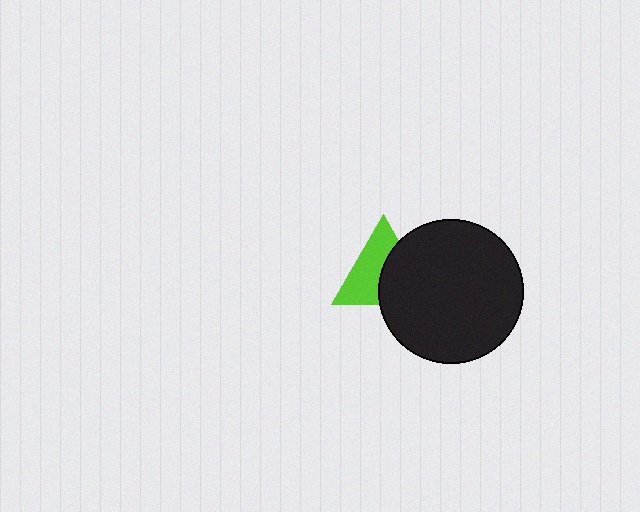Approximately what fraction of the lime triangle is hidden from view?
Roughly 46% of the lime triangle is hidden behind the black circle.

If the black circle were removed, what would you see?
You would see the complete lime triangle.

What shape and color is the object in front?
The object in front is a black circle.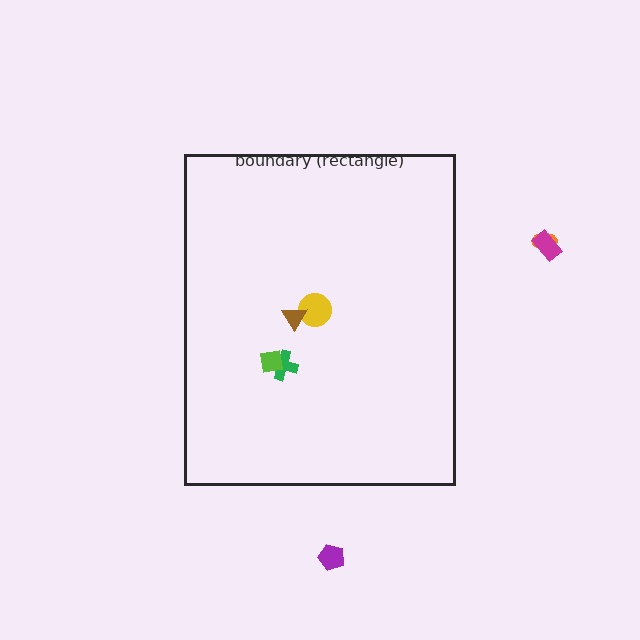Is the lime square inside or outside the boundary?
Inside.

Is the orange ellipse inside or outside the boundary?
Outside.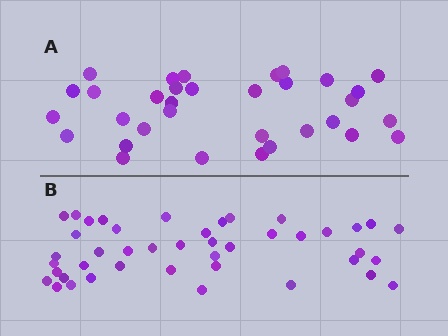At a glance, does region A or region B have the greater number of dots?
Region B (the bottom region) has more dots.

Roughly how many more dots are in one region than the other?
Region B has roughly 10 or so more dots than region A.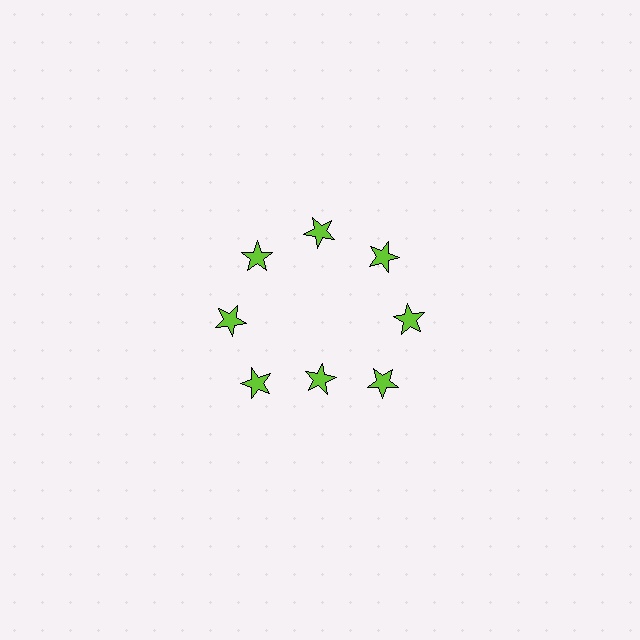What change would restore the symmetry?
The symmetry would be restored by moving it outward, back onto the ring so that all 8 stars sit at equal angles and equal distance from the center.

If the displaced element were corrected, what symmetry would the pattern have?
It would have 8-fold rotational symmetry — the pattern would map onto itself every 45 degrees.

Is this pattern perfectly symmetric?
No. The 8 lime stars are arranged in a ring, but one element near the 6 o'clock position is pulled inward toward the center, breaking the 8-fold rotational symmetry.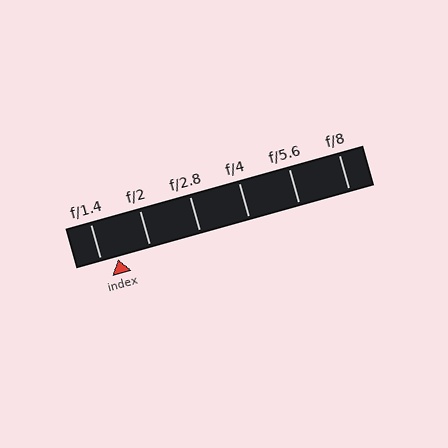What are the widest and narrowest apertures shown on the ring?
The widest aperture shown is f/1.4 and the narrowest is f/8.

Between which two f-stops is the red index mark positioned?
The index mark is between f/1.4 and f/2.